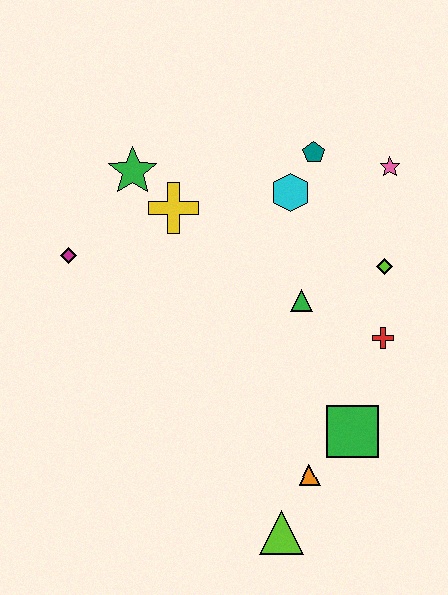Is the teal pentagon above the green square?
Yes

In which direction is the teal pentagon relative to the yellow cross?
The teal pentagon is to the right of the yellow cross.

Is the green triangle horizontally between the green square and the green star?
Yes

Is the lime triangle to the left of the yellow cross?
No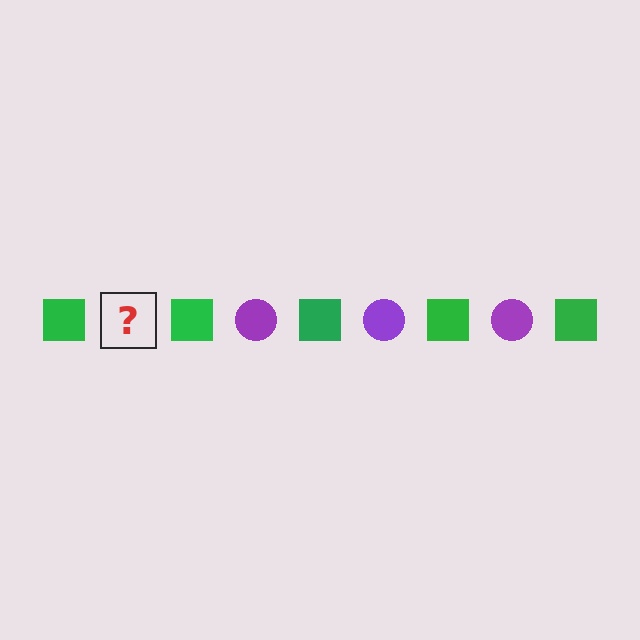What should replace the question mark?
The question mark should be replaced with a purple circle.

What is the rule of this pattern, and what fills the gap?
The rule is that the pattern alternates between green square and purple circle. The gap should be filled with a purple circle.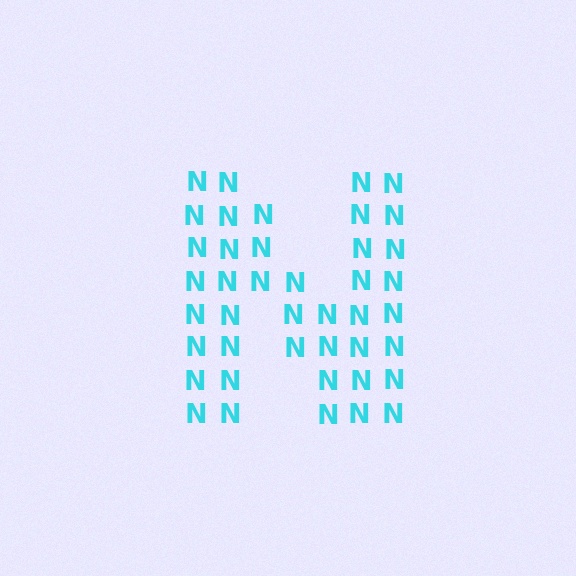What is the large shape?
The large shape is the letter N.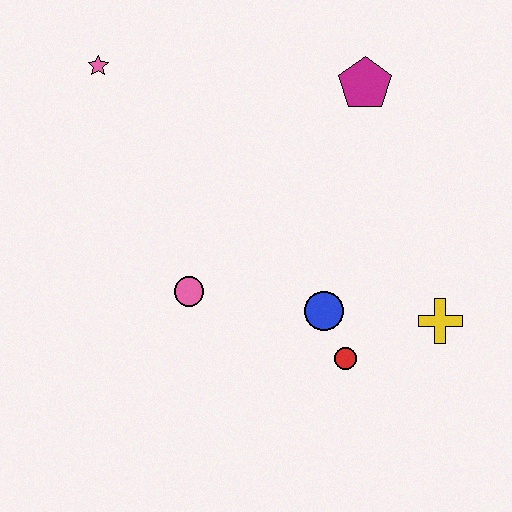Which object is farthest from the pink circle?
The magenta pentagon is farthest from the pink circle.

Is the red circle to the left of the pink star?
No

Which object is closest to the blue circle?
The red circle is closest to the blue circle.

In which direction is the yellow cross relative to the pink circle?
The yellow cross is to the right of the pink circle.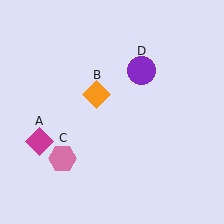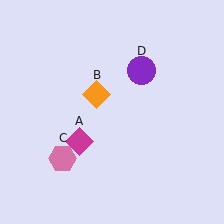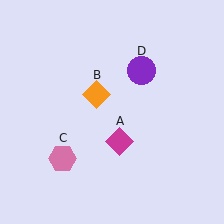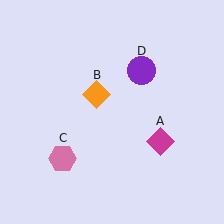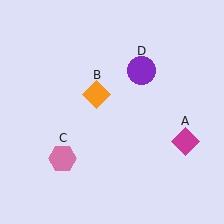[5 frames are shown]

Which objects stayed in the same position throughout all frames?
Orange diamond (object B) and pink hexagon (object C) and purple circle (object D) remained stationary.